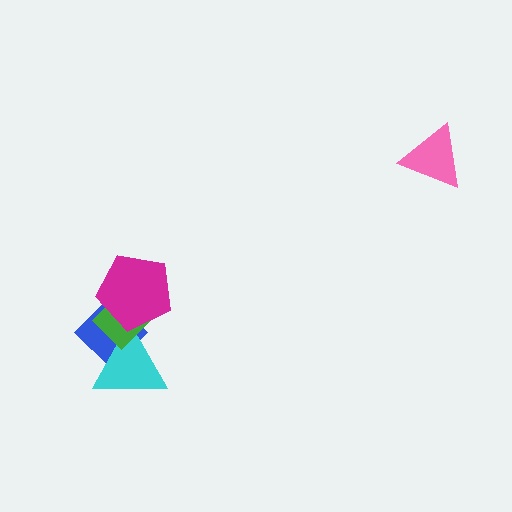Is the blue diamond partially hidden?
Yes, it is partially covered by another shape.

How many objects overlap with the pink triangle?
0 objects overlap with the pink triangle.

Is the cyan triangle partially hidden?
Yes, it is partially covered by another shape.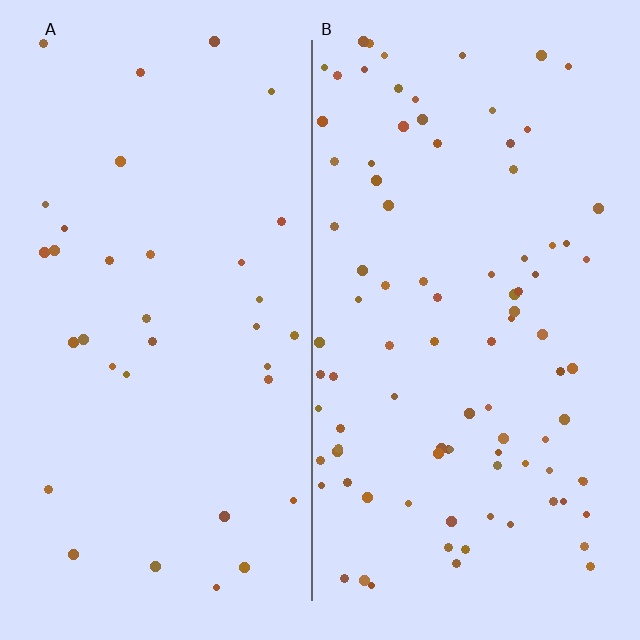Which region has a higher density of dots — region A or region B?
B (the right).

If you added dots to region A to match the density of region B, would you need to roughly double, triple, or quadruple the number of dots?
Approximately triple.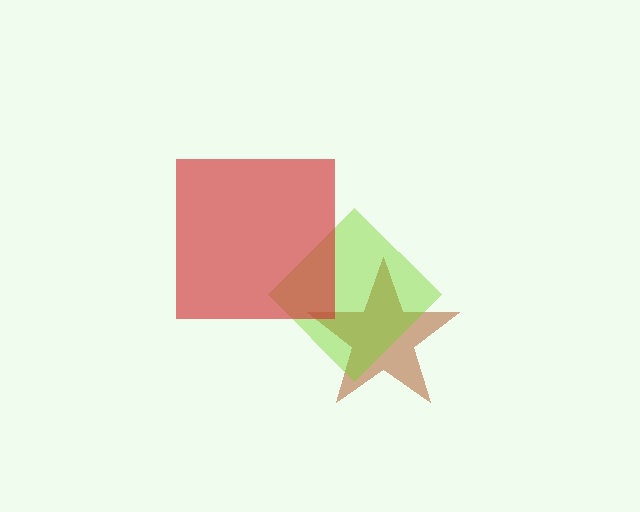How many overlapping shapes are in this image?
There are 3 overlapping shapes in the image.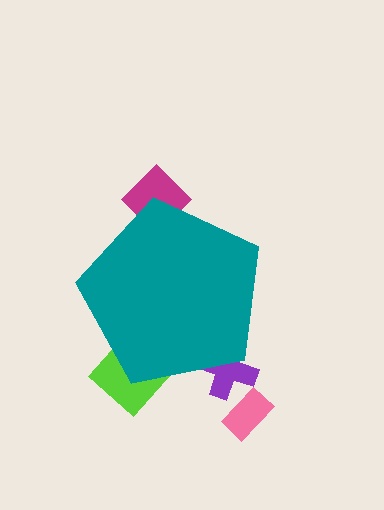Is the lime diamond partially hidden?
Yes, the lime diamond is partially hidden behind the teal pentagon.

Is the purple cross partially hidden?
Yes, the purple cross is partially hidden behind the teal pentagon.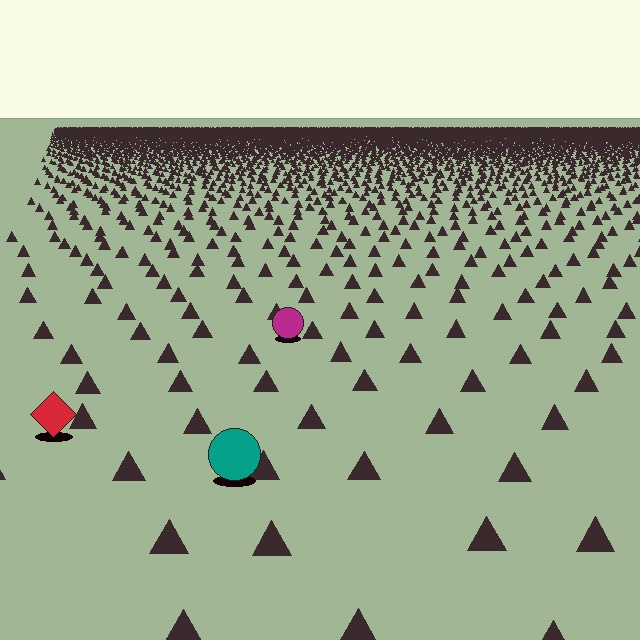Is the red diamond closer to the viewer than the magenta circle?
Yes. The red diamond is closer — you can tell from the texture gradient: the ground texture is coarser near it.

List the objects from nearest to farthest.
From nearest to farthest: the teal circle, the red diamond, the magenta circle.